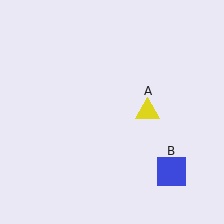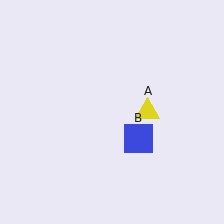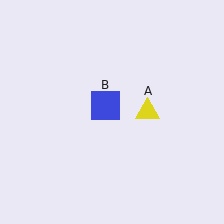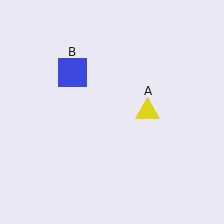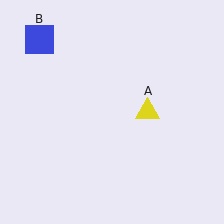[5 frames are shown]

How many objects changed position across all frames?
1 object changed position: blue square (object B).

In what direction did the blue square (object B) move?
The blue square (object B) moved up and to the left.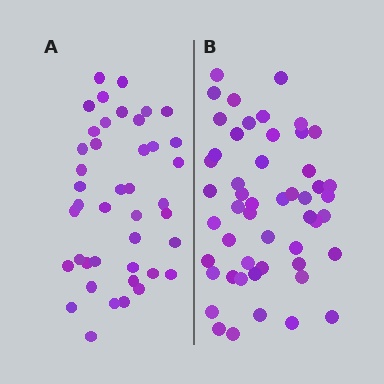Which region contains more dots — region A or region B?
Region B (the right region) has more dots.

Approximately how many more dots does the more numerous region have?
Region B has roughly 8 or so more dots than region A.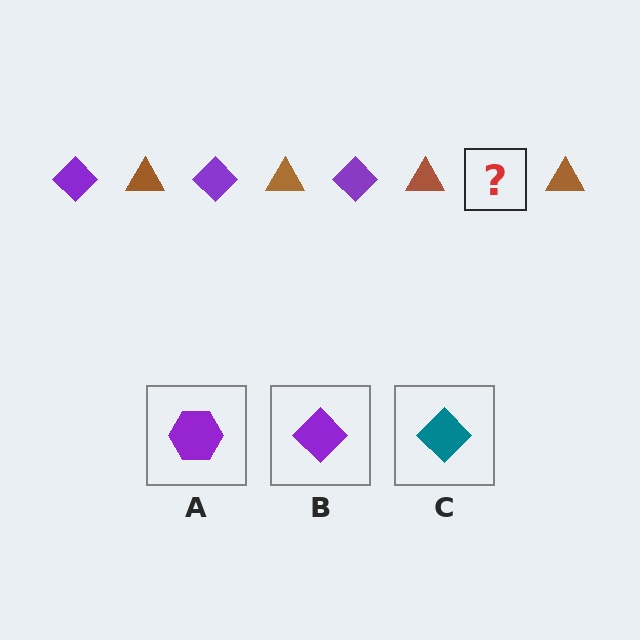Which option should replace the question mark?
Option B.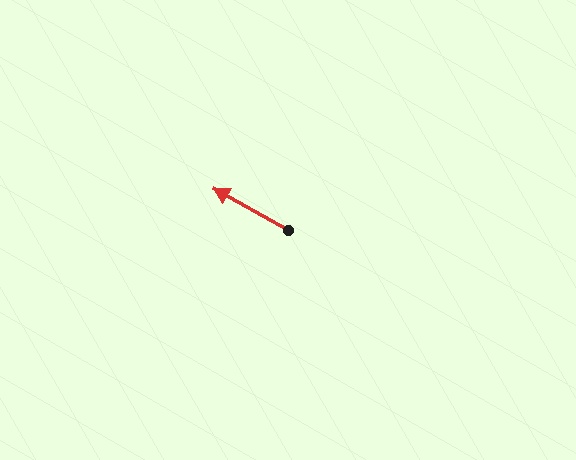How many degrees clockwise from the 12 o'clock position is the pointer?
Approximately 299 degrees.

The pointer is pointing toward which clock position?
Roughly 10 o'clock.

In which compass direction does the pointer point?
Northwest.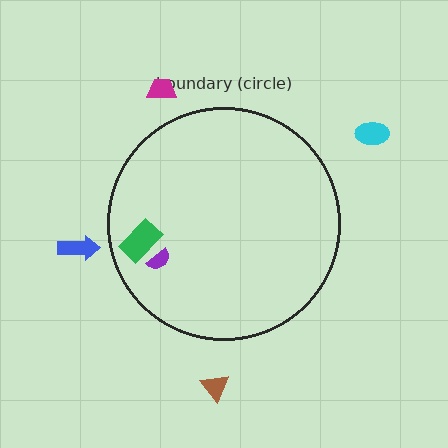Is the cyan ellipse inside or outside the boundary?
Outside.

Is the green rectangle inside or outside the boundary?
Inside.